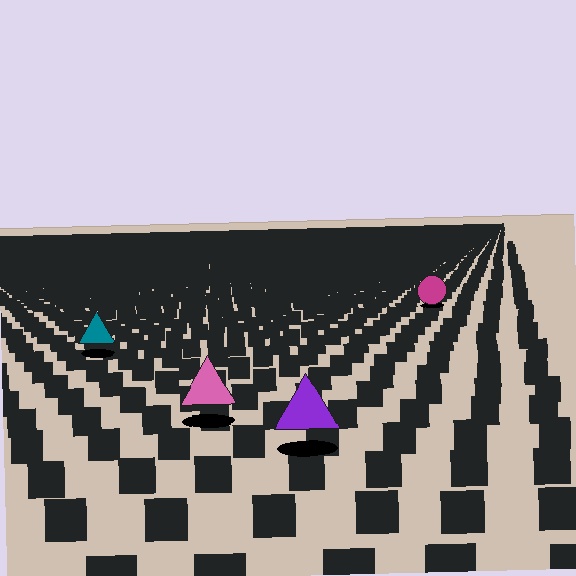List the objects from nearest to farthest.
From nearest to farthest: the purple triangle, the pink triangle, the teal triangle, the magenta circle.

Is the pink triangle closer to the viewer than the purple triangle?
No. The purple triangle is closer — you can tell from the texture gradient: the ground texture is coarser near it.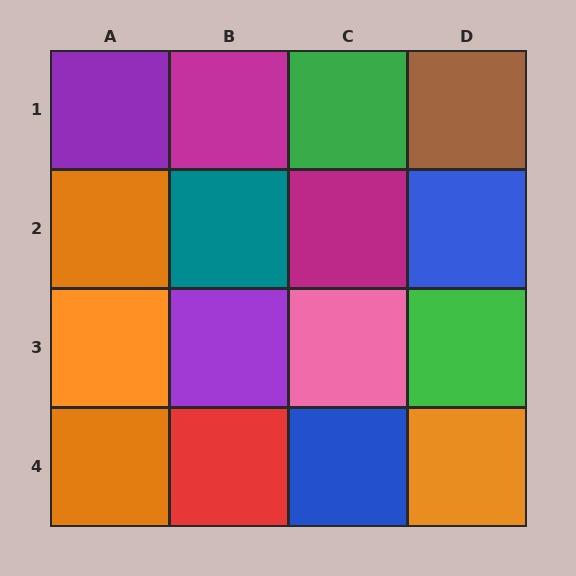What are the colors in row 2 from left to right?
Orange, teal, magenta, blue.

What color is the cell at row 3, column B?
Purple.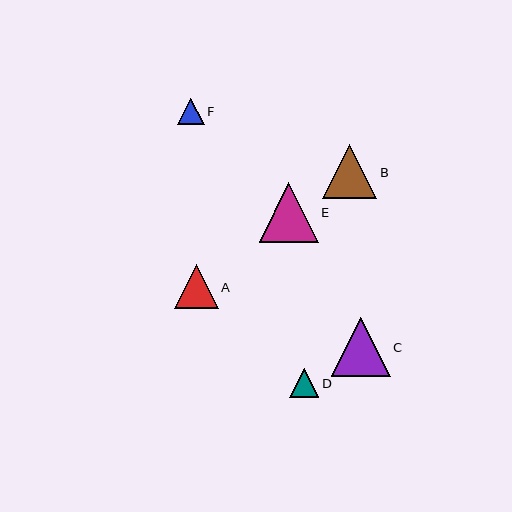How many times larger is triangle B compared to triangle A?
Triangle B is approximately 1.2 times the size of triangle A.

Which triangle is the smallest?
Triangle F is the smallest with a size of approximately 27 pixels.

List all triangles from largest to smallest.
From largest to smallest: E, C, B, A, D, F.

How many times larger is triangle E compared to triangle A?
Triangle E is approximately 1.3 times the size of triangle A.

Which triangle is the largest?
Triangle E is the largest with a size of approximately 59 pixels.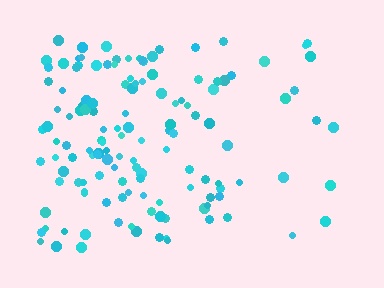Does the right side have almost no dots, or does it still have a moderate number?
Still a moderate number, just noticeably fewer than the left.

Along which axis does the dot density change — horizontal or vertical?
Horizontal.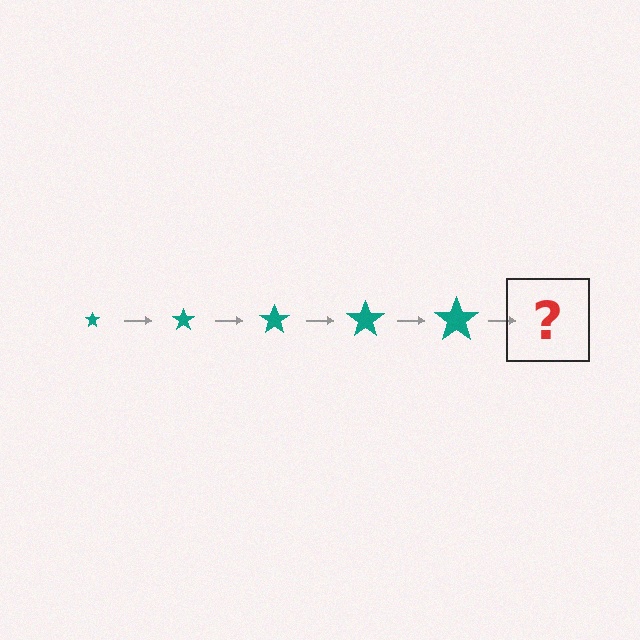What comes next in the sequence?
The next element should be a teal star, larger than the previous one.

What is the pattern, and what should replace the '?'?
The pattern is that the star gets progressively larger each step. The '?' should be a teal star, larger than the previous one.